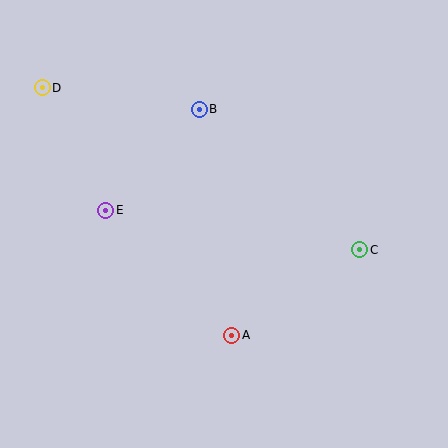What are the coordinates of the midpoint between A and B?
The midpoint between A and B is at (215, 222).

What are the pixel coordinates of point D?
Point D is at (42, 88).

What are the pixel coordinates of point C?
Point C is at (360, 250).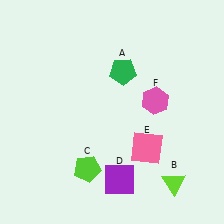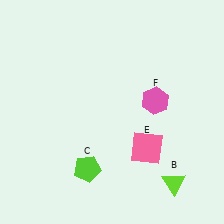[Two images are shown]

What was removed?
The green pentagon (A), the purple square (D) were removed in Image 2.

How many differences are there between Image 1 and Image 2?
There are 2 differences between the two images.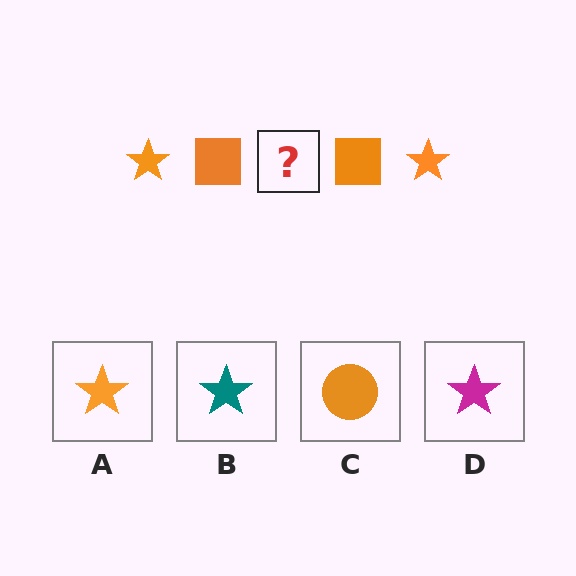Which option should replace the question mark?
Option A.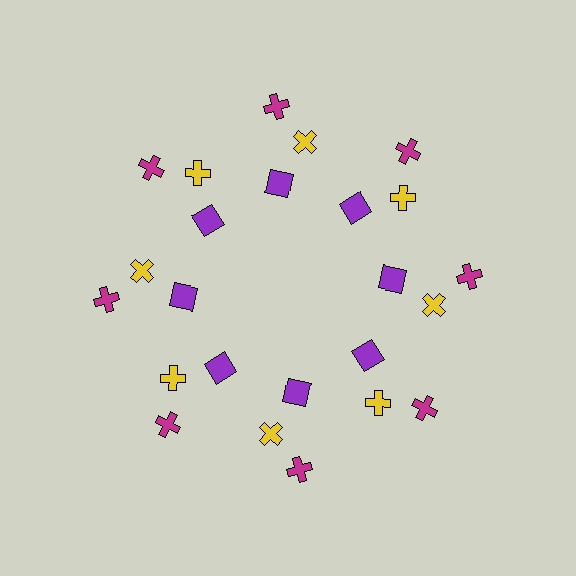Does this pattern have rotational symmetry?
Yes, this pattern has 8-fold rotational symmetry. It looks the same after rotating 45 degrees around the center.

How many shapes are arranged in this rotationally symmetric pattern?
There are 24 shapes, arranged in 8 groups of 3.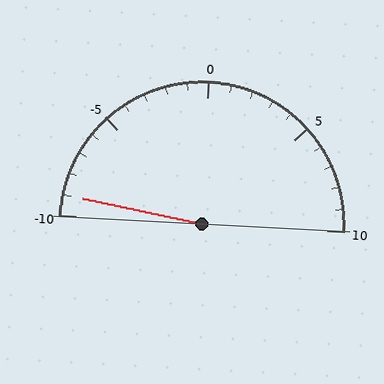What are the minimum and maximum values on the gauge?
The gauge ranges from -10 to 10.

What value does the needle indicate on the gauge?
The needle indicates approximately -9.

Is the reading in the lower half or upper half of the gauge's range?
The reading is in the lower half of the range (-10 to 10).